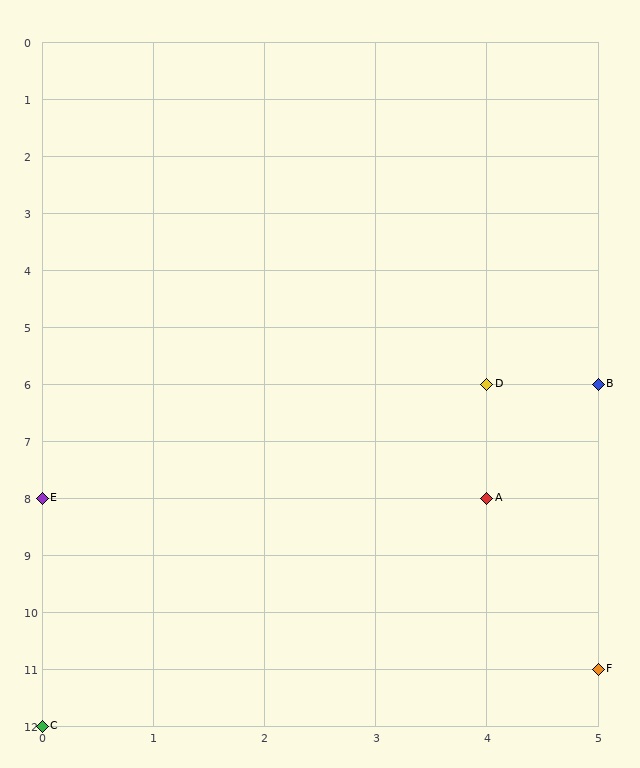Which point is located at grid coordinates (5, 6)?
Point B is at (5, 6).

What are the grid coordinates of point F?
Point F is at grid coordinates (5, 11).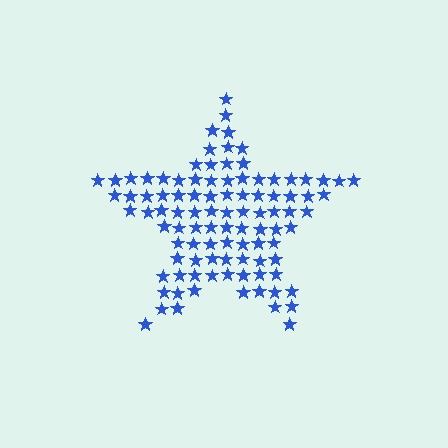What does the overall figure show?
The overall figure shows a star.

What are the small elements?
The small elements are stars.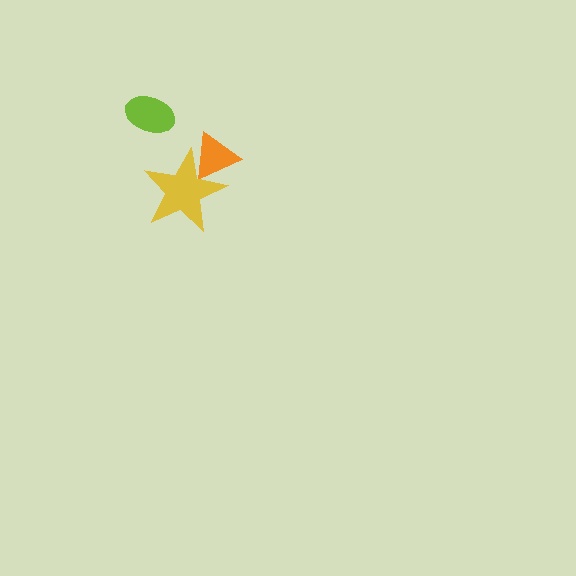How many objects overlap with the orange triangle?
1 object overlaps with the orange triangle.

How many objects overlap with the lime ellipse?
0 objects overlap with the lime ellipse.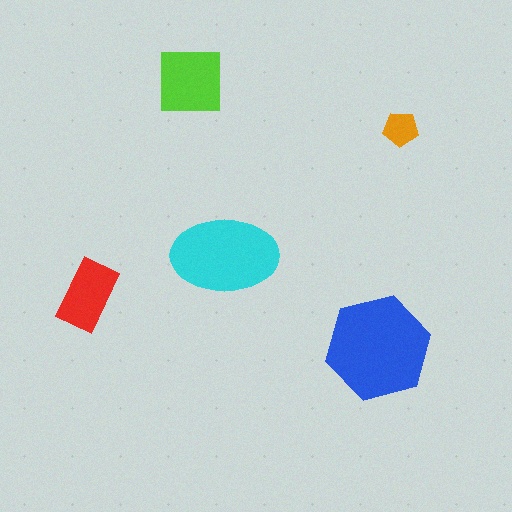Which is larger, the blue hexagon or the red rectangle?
The blue hexagon.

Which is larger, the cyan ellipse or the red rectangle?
The cyan ellipse.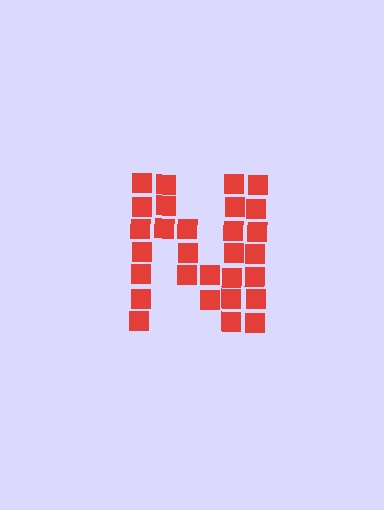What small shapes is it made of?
It is made of small squares.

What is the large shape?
The large shape is the letter N.